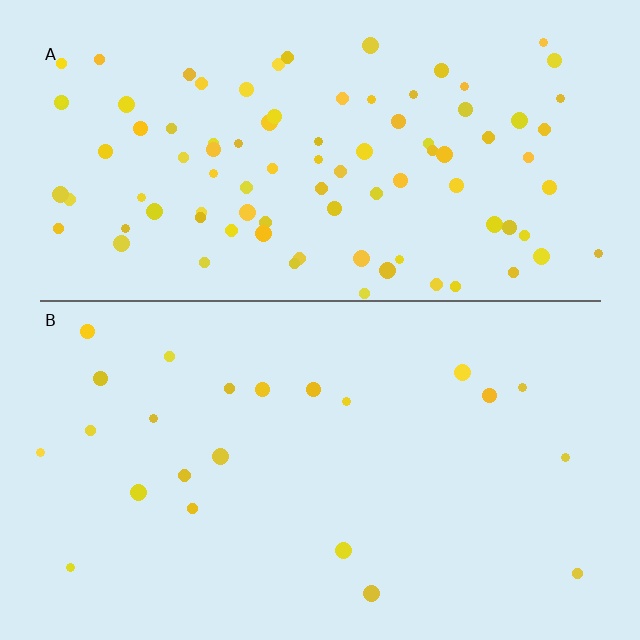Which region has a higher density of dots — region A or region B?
A (the top).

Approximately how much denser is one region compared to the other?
Approximately 4.1× — region A over region B.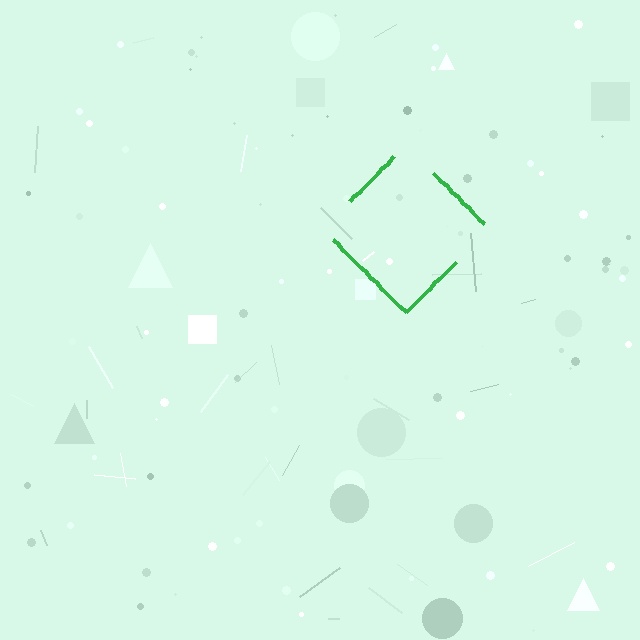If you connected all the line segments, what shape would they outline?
They would outline a diamond.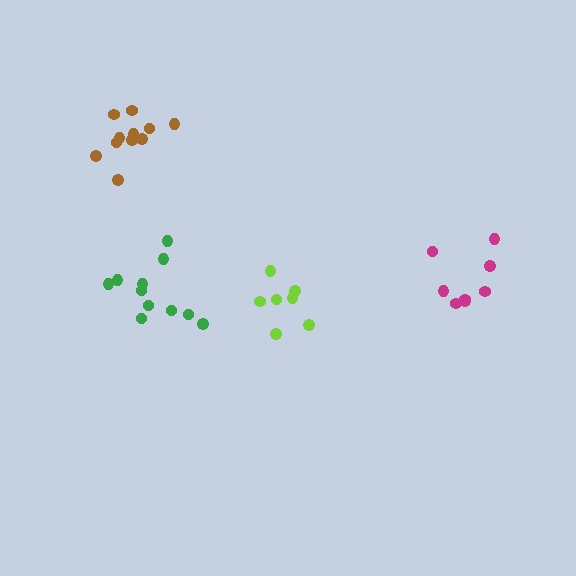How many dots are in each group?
Group 1: 11 dots, Group 2: 8 dots, Group 3: 7 dots, Group 4: 11 dots (37 total).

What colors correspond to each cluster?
The clusters are colored: green, magenta, lime, brown.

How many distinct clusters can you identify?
There are 4 distinct clusters.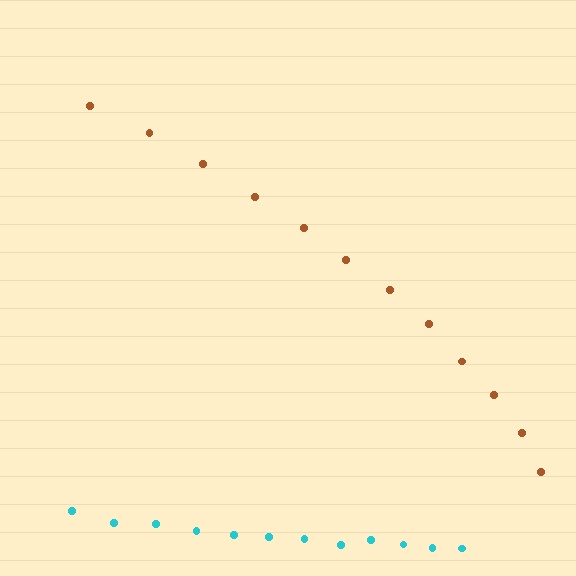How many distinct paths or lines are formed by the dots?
There are 2 distinct paths.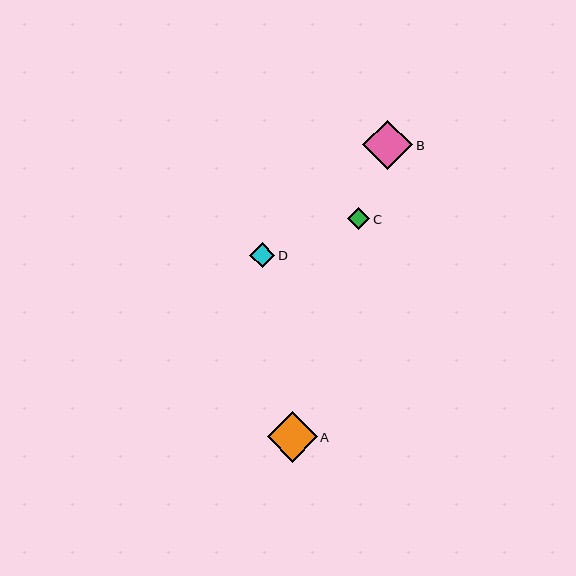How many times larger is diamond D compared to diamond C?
Diamond D is approximately 1.1 times the size of diamond C.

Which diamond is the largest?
Diamond A is the largest with a size of approximately 50 pixels.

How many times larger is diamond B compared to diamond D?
Diamond B is approximately 2.0 times the size of diamond D.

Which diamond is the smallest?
Diamond C is the smallest with a size of approximately 22 pixels.